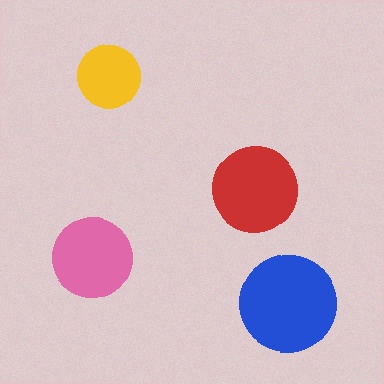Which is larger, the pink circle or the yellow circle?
The pink one.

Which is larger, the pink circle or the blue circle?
The blue one.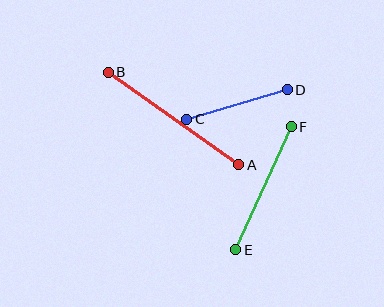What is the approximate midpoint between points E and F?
The midpoint is at approximately (263, 188) pixels.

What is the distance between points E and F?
The distance is approximately 135 pixels.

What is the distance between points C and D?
The distance is approximately 105 pixels.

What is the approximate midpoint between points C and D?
The midpoint is at approximately (237, 105) pixels.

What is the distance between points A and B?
The distance is approximately 160 pixels.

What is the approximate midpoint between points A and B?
The midpoint is at approximately (174, 119) pixels.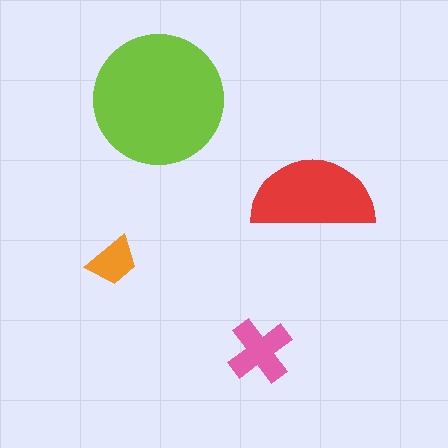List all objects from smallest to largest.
The orange trapezoid, the pink cross, the red semicircle, the lime circle.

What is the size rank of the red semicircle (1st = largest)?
2nd.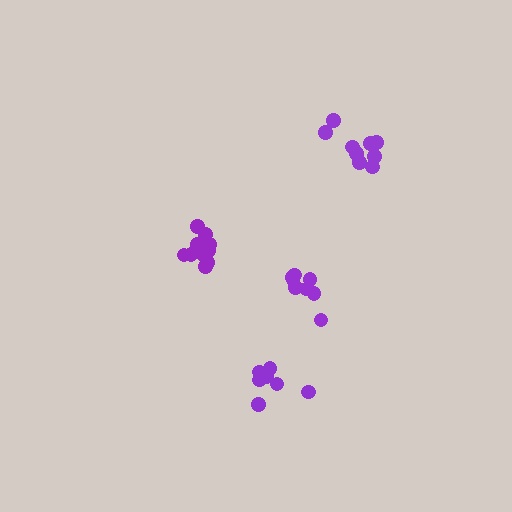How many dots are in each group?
Group 1: 13 dots, Group 2: 8 dots, Group 3: 9 dots, Group 4: 7 dots (37 total).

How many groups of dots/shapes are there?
There are 4 groups.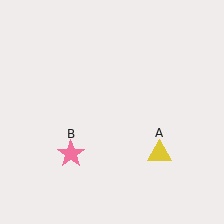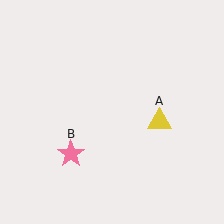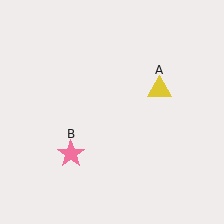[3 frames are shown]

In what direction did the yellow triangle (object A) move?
The yellow triangle (object A) moved up.